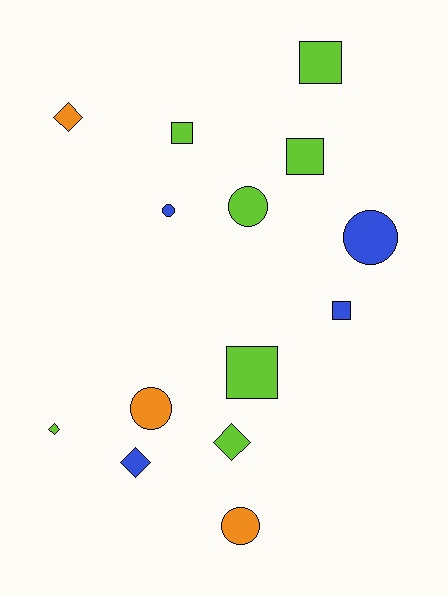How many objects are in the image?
There are 14 objects.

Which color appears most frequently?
Lime, with 7 objects.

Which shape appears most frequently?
Square, with 5 objects.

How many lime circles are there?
There is 1 lime circle.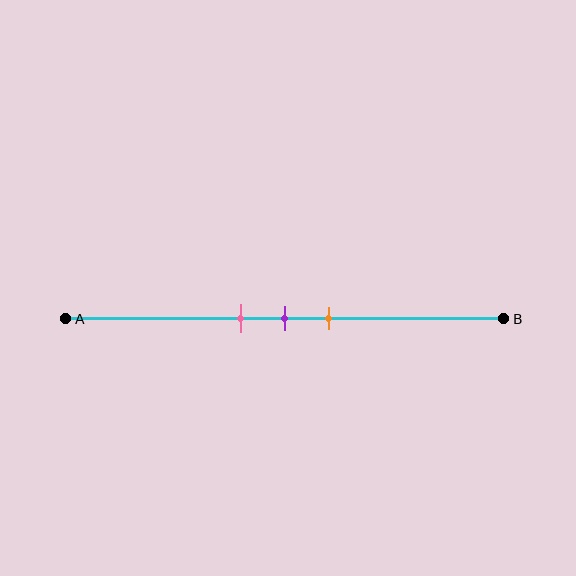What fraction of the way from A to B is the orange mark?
The orange mark is approximately 60% (0.6) of the way from A to B.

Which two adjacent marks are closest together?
The pink and purple marks are the closest adjacent pair.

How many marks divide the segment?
There are 3 marks dividing the segment.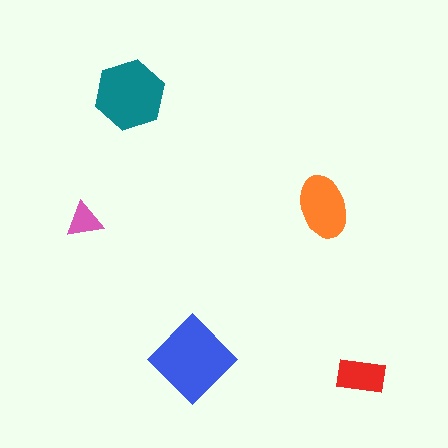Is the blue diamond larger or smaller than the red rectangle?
Larger.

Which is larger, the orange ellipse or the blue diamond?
The blue diamond.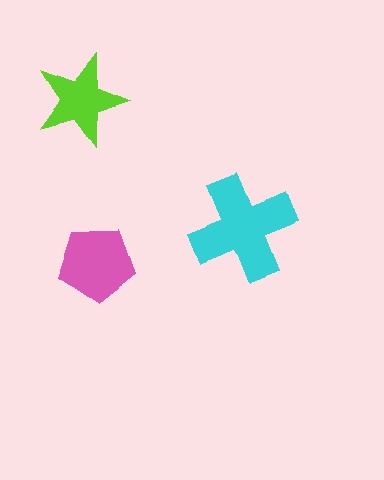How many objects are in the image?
There are 3 objects in the image.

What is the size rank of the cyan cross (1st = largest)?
1st.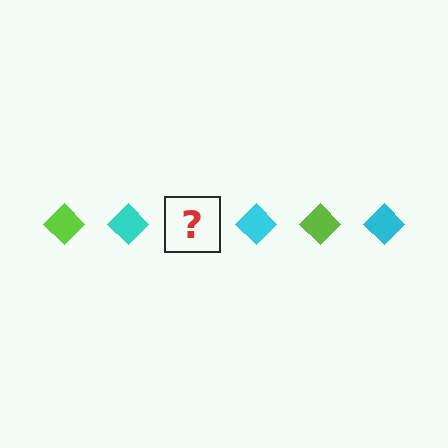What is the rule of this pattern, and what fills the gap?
The rule is that the pattern cycles through lime, cyan diamonds. The gap should be filled with a lime diamond.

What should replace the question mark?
The question mark should be replaced with a lime diamond.